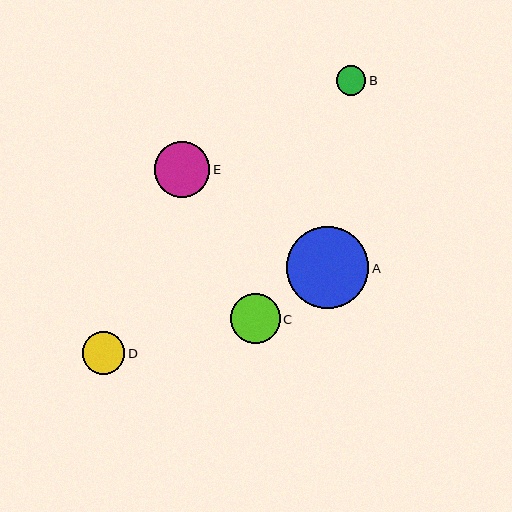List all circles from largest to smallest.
From largest to smallest: A, E, C, D, B.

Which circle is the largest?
Circle A is the largest with a size of approximately 82 pixels.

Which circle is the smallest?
Circle B is the smallest with a size of approximately 29 pixels.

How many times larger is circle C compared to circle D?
Circle C is approximately 1.2 times the size of circle D.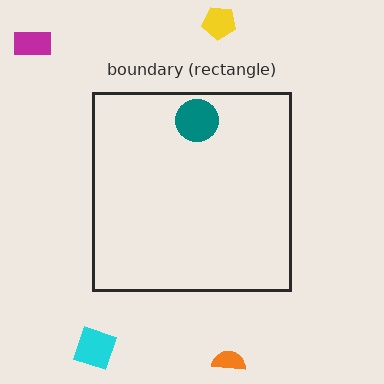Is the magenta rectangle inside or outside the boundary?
Outside.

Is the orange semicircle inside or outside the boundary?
Outside.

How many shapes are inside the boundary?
1 inside, 4 outside.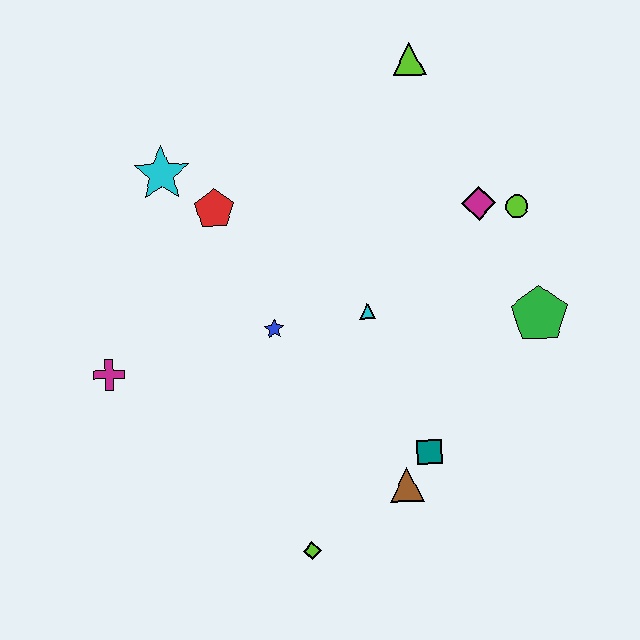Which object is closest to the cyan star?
The red pentagon is closest to the cyan star.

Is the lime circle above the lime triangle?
No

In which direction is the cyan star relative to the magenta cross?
The cyan star is above the magenta cross.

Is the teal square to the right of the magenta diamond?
No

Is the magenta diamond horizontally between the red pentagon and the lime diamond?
No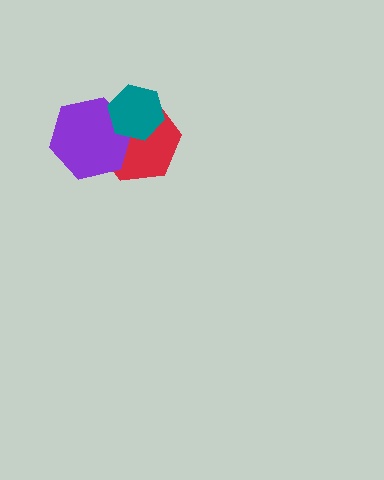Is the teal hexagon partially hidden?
No, no other shape covers it.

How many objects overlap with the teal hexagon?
2 objects overlap with the teal hexagon.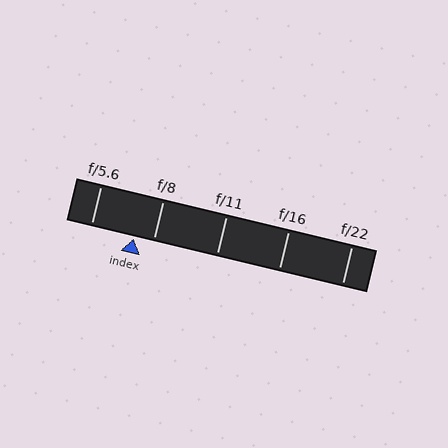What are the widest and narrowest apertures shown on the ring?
The widest aperture shown is f/5.6 and the narrowest is f/22.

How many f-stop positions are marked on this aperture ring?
There are 5 f-stop positions marked.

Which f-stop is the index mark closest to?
The index mark is closest to f/8.